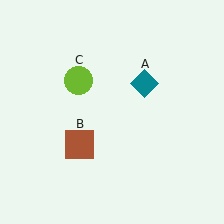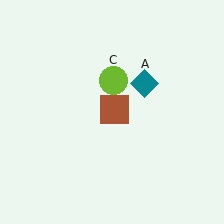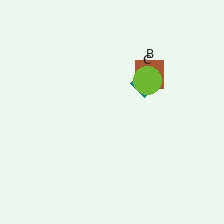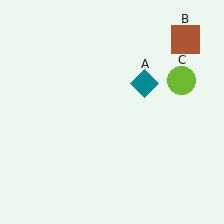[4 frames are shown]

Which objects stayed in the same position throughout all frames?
Teal diamond (object A) remained stationary.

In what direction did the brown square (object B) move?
The brown square (object B) moved up and to the right.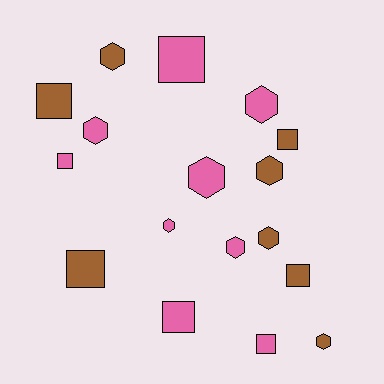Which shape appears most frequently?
Hexagon, with 9 objects.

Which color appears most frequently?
Pink, with 9 objects.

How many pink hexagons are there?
There are 5 pink hexagons.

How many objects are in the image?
There are 17 objects.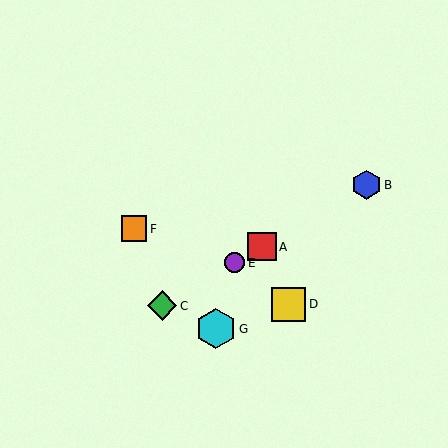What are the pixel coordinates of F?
Object F is at (134, 229).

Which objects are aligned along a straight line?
Objects A, B, C, E are aligned along a straight line.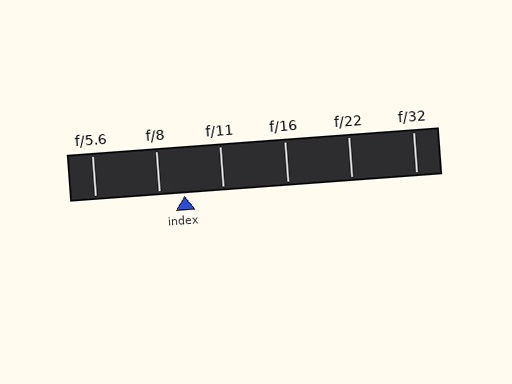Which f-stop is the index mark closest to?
The index mark is closest to f/8.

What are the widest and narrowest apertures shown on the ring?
The widest aperture shown is f/5.6 and the narrowest is f/32.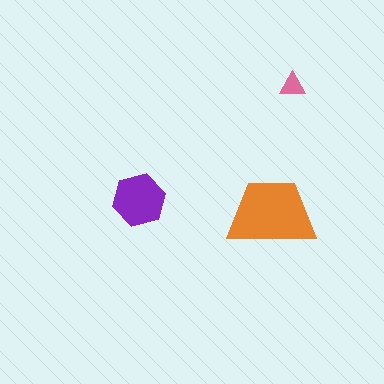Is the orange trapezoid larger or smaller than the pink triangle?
Larger.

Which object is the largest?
The orange trapezoid.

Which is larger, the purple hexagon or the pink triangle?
The purple hexagon.